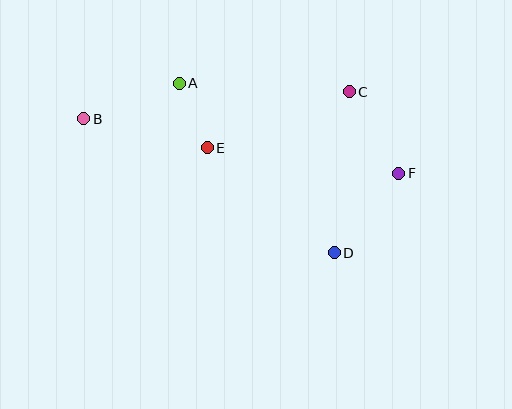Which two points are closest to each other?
Points A and E are closest to each other.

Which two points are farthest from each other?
Points B and F are farthest from each other.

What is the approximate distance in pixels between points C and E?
The distance between C and E is approximately 153 pixels.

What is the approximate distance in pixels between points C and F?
The distance between C and F is approximately 95 pixels.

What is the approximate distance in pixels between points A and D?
The distance between A and D is approximately 230 pixels.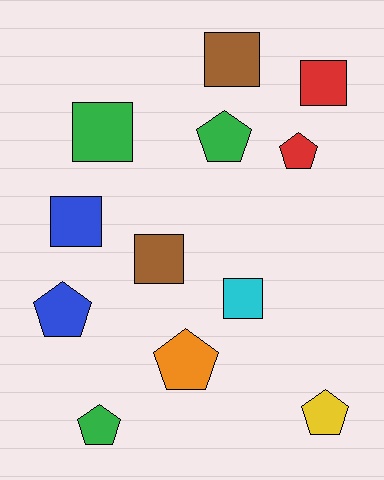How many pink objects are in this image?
There are no pink objects.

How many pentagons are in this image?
There are 6 pentagons.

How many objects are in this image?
There are 12 objects.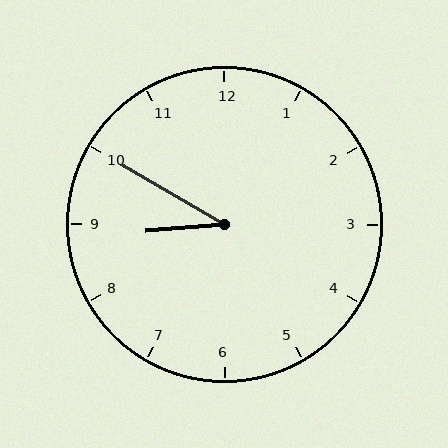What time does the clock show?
8:50.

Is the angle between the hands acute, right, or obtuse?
It is acute.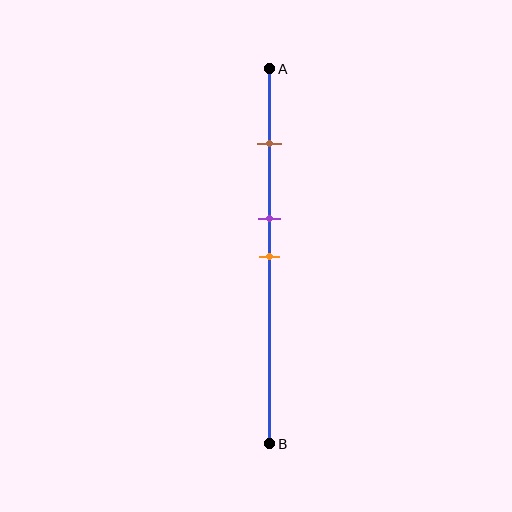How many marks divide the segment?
There are 3 marks dividing the segment.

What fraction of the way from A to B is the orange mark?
The orange mark is approximately 50% (0.5) of the way from A to B.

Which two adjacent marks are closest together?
The purple and orange marks are the closest adjacent pair.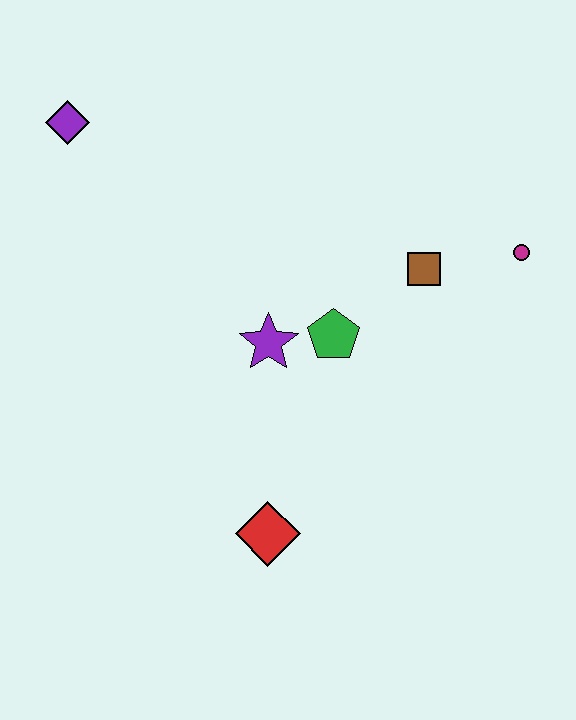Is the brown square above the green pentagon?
Yes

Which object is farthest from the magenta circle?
The purple diamond is farthest from the magenta circle.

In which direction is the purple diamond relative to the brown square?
The purple diamond is to the left of the brown square.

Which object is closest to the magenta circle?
The brown square is closest to the magenta circle.